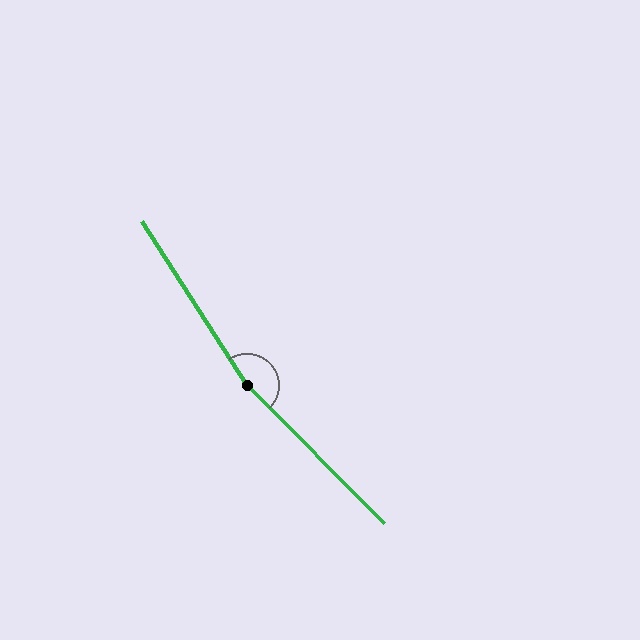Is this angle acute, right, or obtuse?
It is obtuse.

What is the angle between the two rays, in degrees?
Approximately 167 degrees.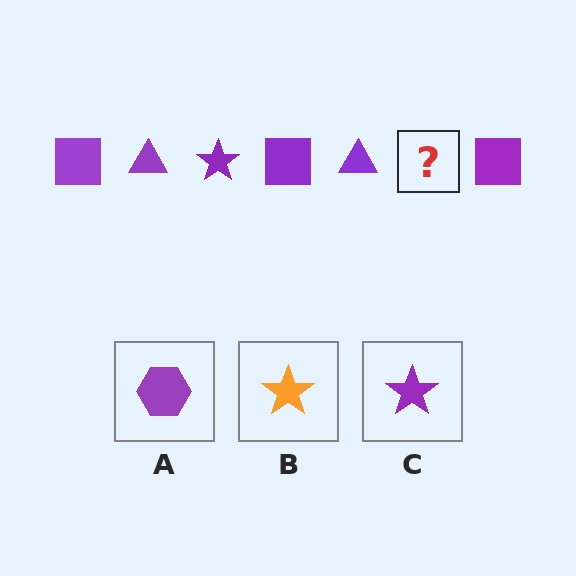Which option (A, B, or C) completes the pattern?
C.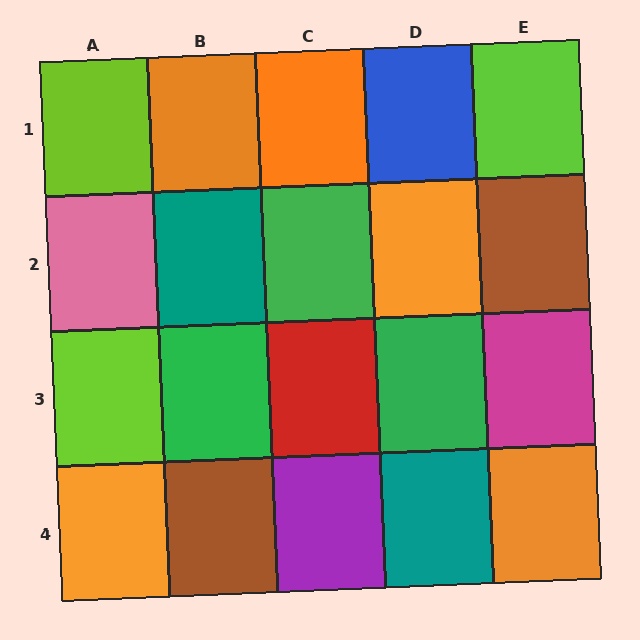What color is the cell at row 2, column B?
Teal.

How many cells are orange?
5 cells are orange.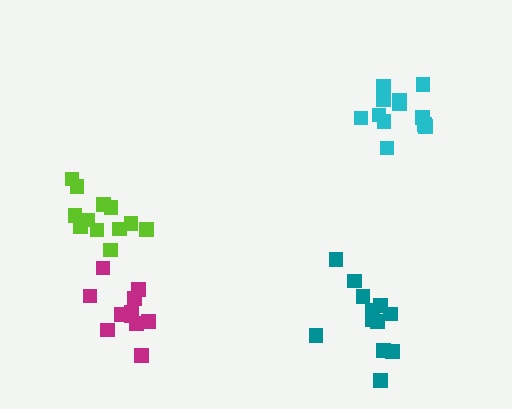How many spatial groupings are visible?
There are 4 spatial groupings.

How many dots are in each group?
Group 1: 13 dots, Group 2: 12 dots, Group 3: 12 dots, Group 4: 12 dots (49 total).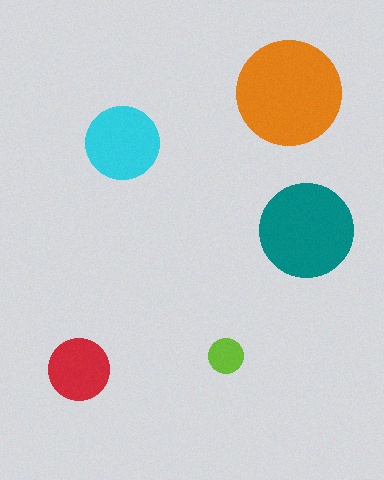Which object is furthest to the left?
The red circle is leftmost.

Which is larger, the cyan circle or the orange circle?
The orange one.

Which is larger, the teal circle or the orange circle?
The orange one.